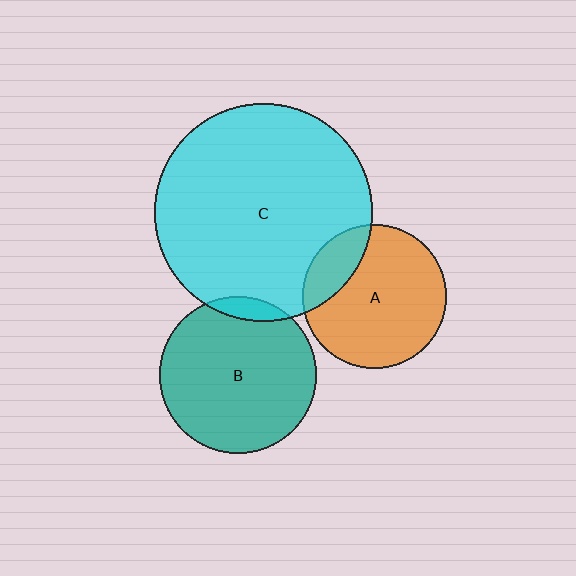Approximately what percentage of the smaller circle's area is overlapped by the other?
Approximately 5%.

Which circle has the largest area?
Circle C (cyan).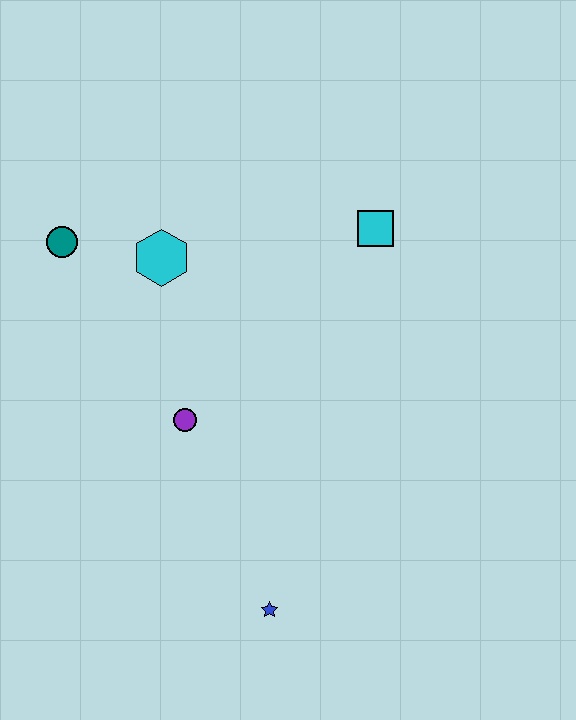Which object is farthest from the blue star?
The teal circle is farthest from the blue star.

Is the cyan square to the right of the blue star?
Yes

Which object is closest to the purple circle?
The cyan hexagon is closest to the purple circle.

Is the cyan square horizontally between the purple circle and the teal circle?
No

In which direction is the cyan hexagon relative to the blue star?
The cyan hexagon is above the blue star.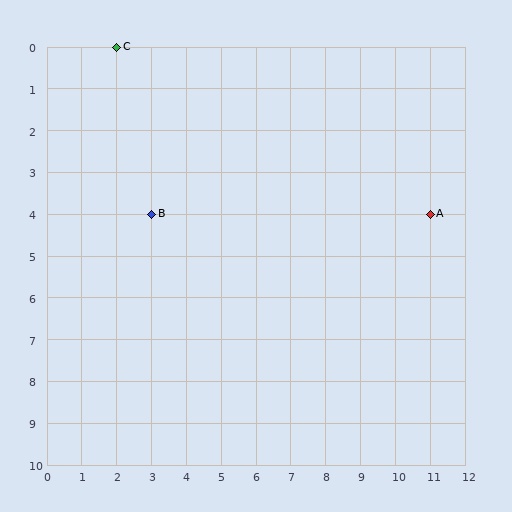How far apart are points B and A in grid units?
Points B and A are 8 columns apart.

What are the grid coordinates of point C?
Point C is at grid coordinates (2, 0).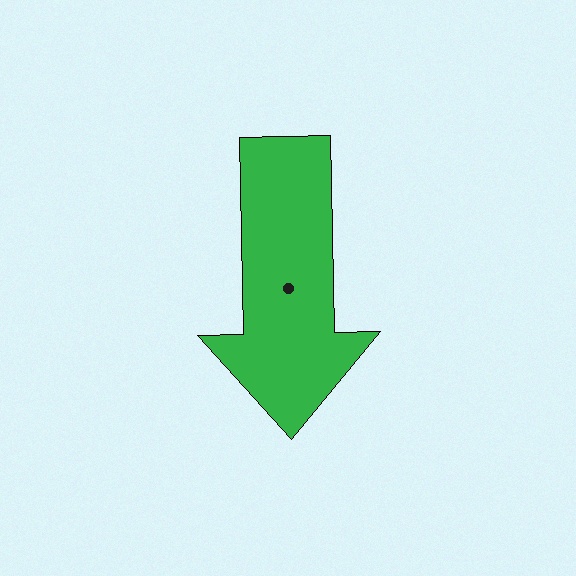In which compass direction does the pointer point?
South.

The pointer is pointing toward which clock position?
Roughly 6 o'clock.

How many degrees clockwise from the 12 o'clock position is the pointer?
Approximately 179 degrees.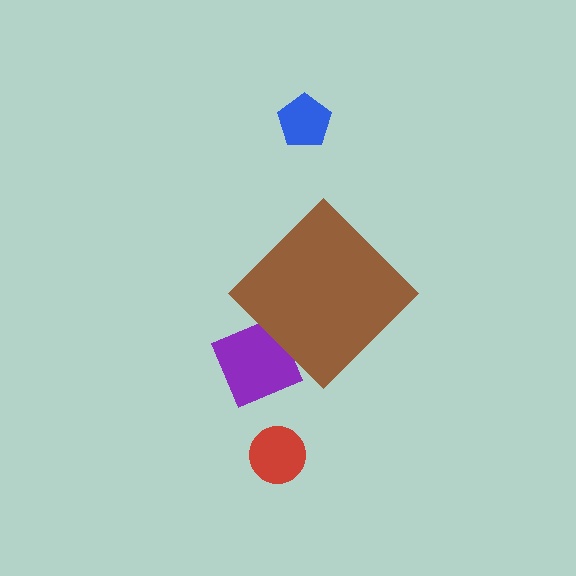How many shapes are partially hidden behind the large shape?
1 shape is partially hidden.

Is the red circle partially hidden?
No, the red circle is fully visible.